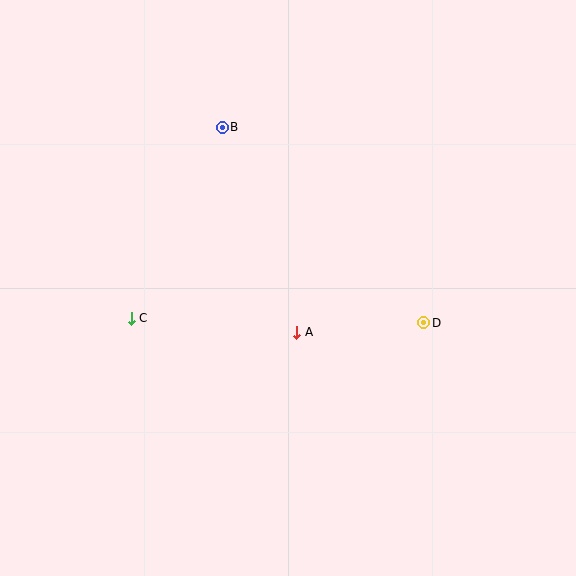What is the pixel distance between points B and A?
The distance between B and A is 218 pixels.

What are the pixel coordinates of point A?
Point A is at (297, 332).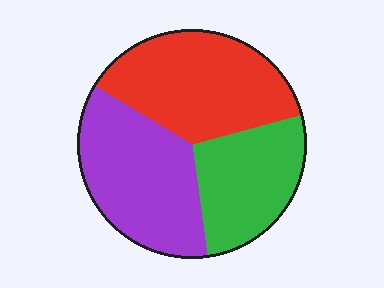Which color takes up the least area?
Green, at roughly 25%.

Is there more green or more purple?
Purple.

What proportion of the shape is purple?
Purple takes up about three eighths (3/8) of the shape.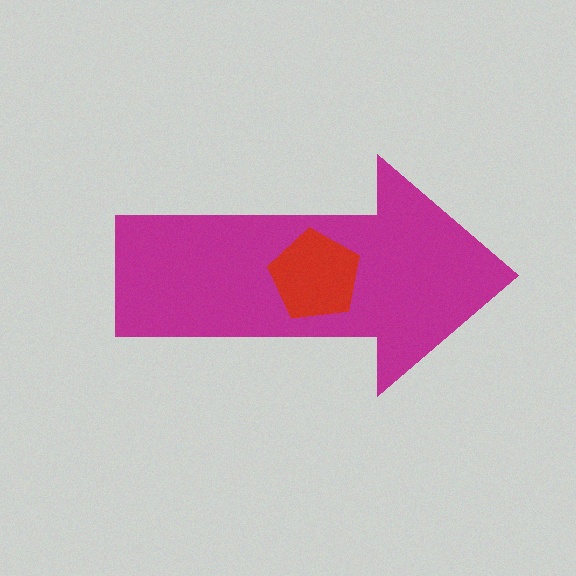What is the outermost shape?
The magenta arrow.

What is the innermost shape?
The red pentagon.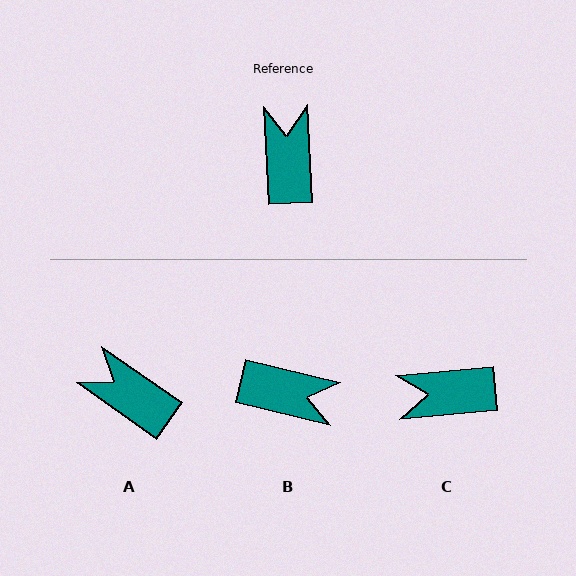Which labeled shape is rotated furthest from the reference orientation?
B, about 106 degrees away.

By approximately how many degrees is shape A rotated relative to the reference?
Approximately 52 degrees counter-clockwise.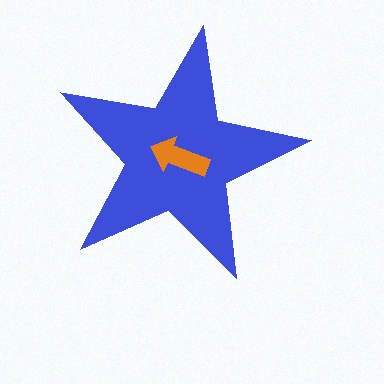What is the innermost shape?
The orange arrow.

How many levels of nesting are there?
2.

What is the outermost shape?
The blue star.